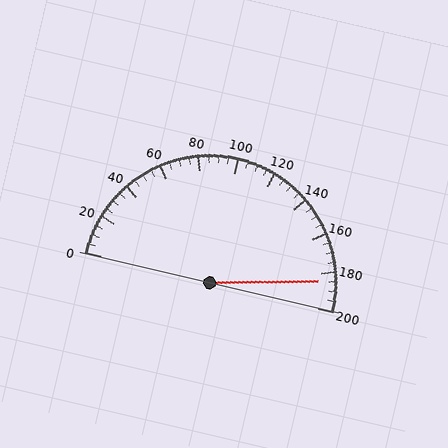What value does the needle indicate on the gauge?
The needle indicates approximately 185.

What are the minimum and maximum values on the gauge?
The gauge ranges from 0 to 200.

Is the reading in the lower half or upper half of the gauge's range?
The reading is in the upper half of the range (0 to 200).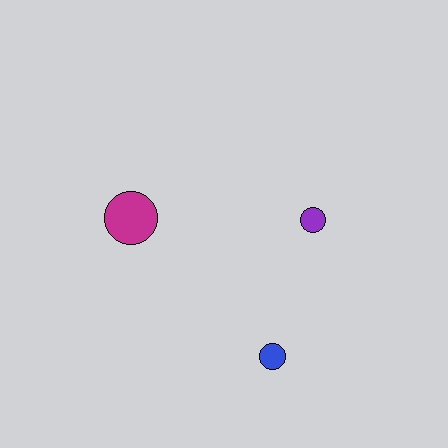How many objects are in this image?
There are 3 objects.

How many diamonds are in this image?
There are no diamonds.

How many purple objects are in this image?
There is 1 purple object.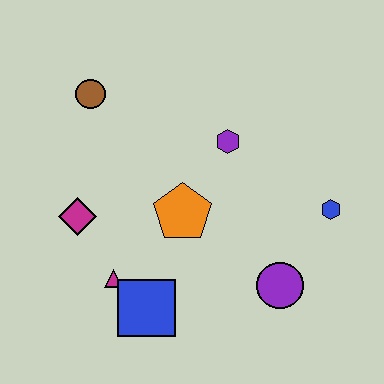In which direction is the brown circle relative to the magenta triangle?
The brown circle is above the magenta triangle.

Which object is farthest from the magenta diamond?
The blue hexagon is farthest from the magenta diamond.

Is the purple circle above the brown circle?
No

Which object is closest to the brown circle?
The magenta diamond is closest to the brown circle.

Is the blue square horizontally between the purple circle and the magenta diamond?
Yes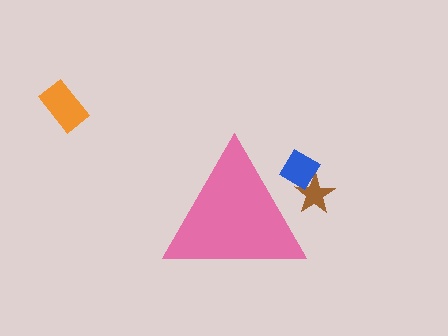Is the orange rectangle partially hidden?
No, the orange rectangle is fully visible.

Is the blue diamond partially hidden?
Yes, the blue diamond is partially hidden behind the pink triangle.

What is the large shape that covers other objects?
A pink triangle.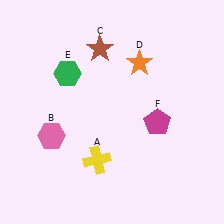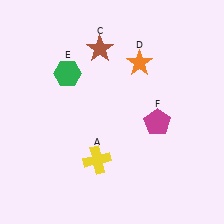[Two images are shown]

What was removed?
The pink hexagon (B) was removed in Image 2.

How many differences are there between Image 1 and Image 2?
There is 1 difference between the two images.